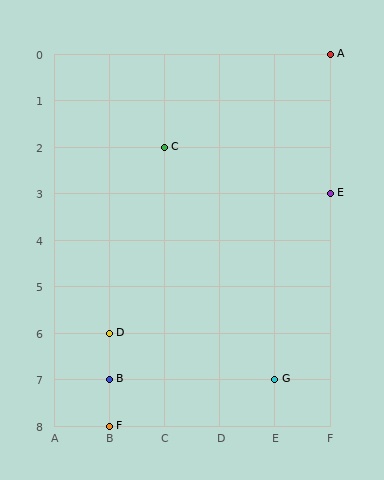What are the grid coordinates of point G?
Point G is at grid coordinates (E, 7).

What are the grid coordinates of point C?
Point C is at grid coordinates (C, 2).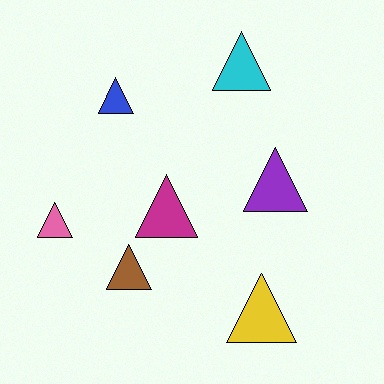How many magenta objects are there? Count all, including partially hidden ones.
There is 1 magenta object.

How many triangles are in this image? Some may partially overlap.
There are 7 triangles.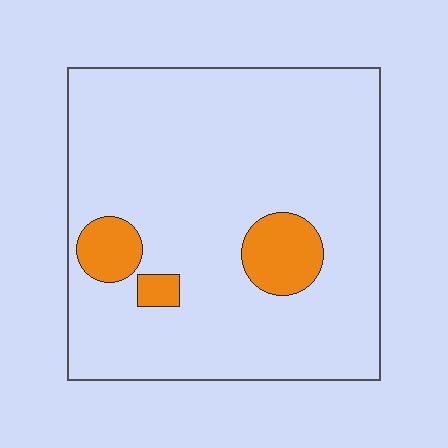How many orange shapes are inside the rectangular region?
3.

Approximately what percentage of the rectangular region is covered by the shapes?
Approximately 10%.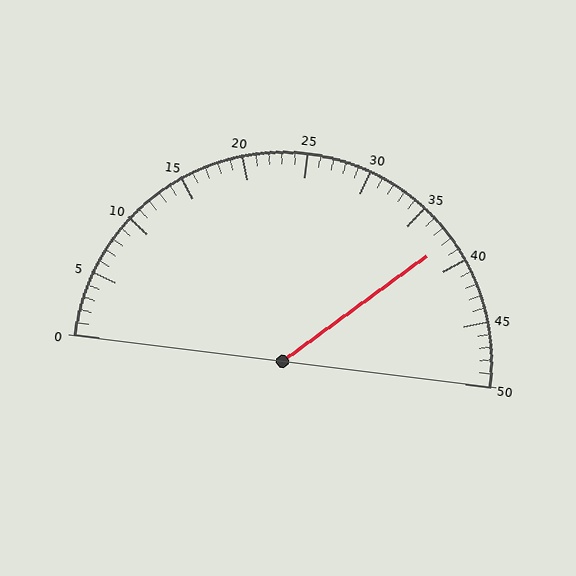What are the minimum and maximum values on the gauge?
The gauge ranges from 0 to 50.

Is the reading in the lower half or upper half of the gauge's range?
The reading is in the upper half of the range (0 to 50).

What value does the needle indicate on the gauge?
The needle indicates approximately 38.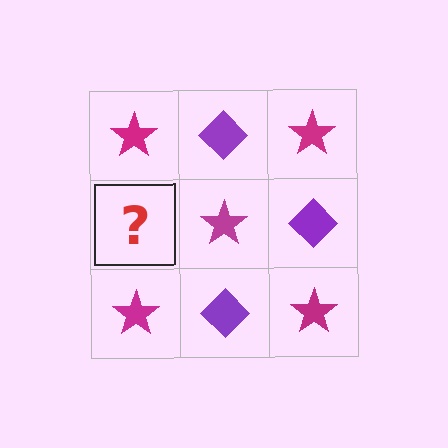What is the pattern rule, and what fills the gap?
The rule is that it alternates magenta star and purple diamond in a checkerboard pattern. The gap should be filled with a purple diamond.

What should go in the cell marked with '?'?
The missing cell should contain a purple diamond.